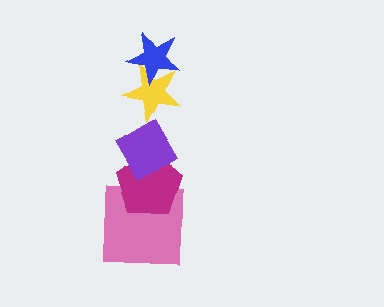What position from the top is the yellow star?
The yellow star is 2nd from the top.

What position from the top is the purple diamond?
The purple diamond is 3rd from the top.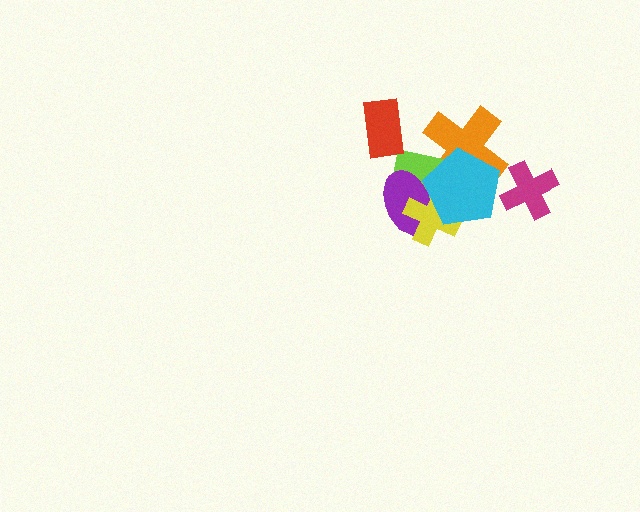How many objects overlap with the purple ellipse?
3 objects overlap with the purple ellipse.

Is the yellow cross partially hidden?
Yes, it is partially covered by another shape.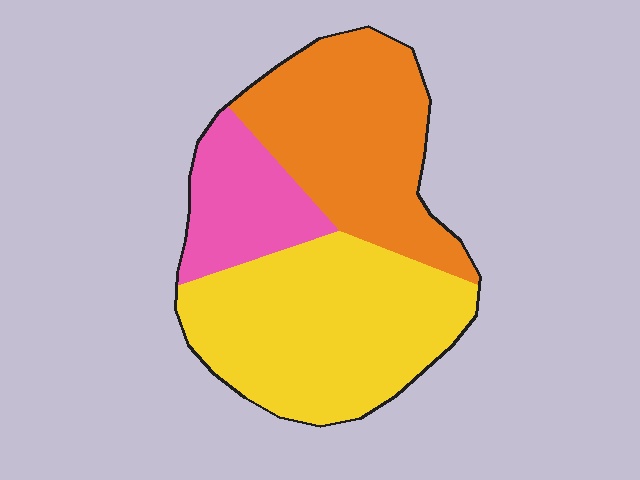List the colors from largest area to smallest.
From largest to smallest: yellow, orange, pink.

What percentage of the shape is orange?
Orange takes up between a quarter and a half of the shape.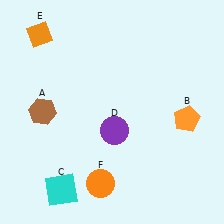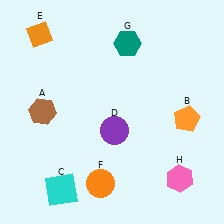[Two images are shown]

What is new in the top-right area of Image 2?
A teal hexagon (G) was added in the top-right area of Image 2.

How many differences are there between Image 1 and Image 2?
There are 2 differences between the two images.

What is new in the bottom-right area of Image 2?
A pink hexagon (H) was added in the bottom-right area of Image 2.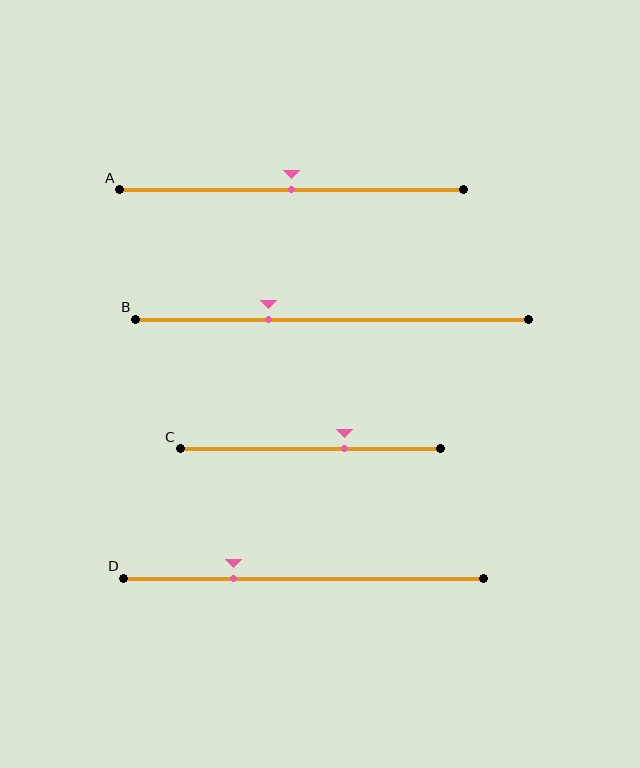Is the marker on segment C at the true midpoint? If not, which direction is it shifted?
No, the marker on segment C is shifted to the right by about 13% of the segment length.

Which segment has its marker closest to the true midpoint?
Segment A has its marker closest to the true midpoint.